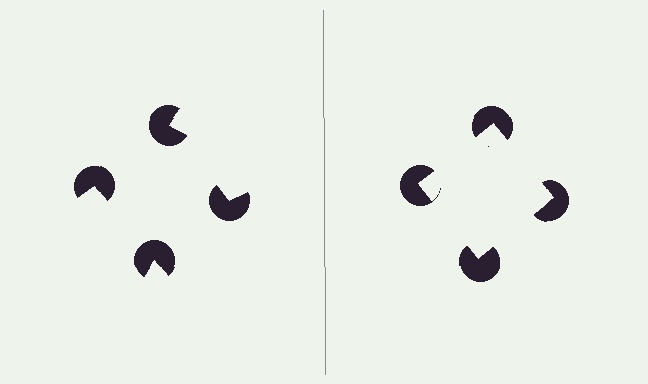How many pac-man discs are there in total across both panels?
8 — 4 on each side.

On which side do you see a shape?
An illusory square appears on the right side. On the left side the wedge cuts are rotated, so no coherent shape forms.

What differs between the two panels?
The pac-man discs are positioned identically on both sides; only the wedge orientations differ. On the right they align to a square; on the left they are misaligned.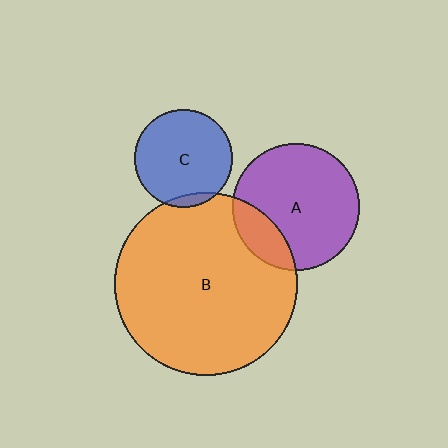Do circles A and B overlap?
Yes.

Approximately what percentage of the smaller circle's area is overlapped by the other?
Approximately 20%.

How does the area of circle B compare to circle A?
Approximately 2.1 times.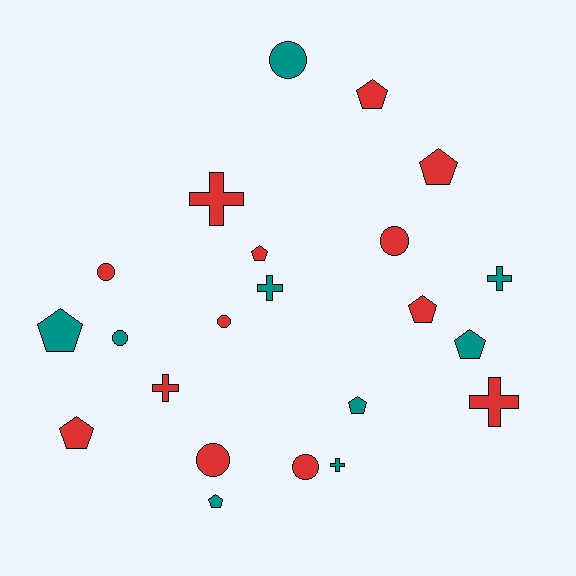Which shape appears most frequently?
Pentagon, with 9 objects.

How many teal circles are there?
There are 2 teal circles.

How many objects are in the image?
There are 22 objects.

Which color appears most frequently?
Red, with 13 objects.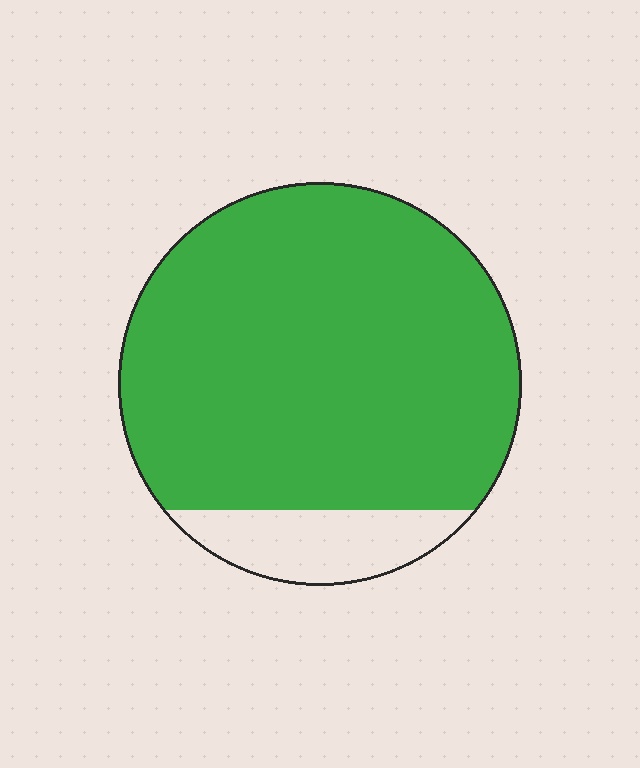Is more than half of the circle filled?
Yes.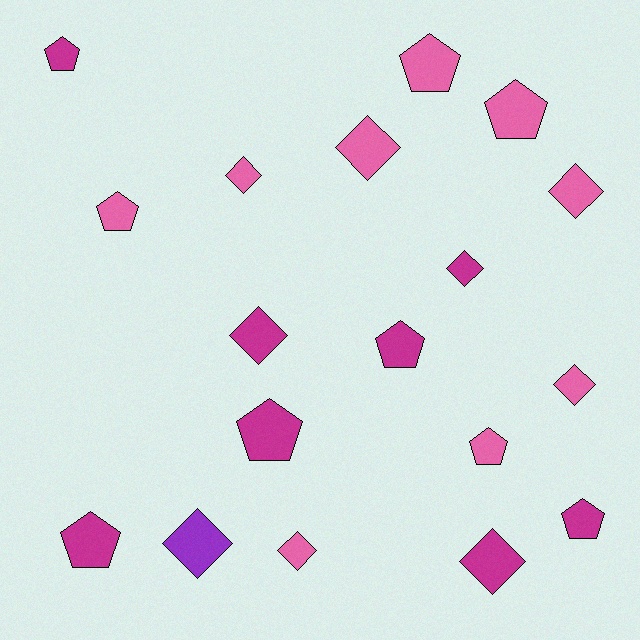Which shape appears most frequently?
Pentagon, with 9 objects.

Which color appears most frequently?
Pink, with 9 objects.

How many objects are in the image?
There are 18 objects.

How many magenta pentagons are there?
There are 5 magenta pentagons.